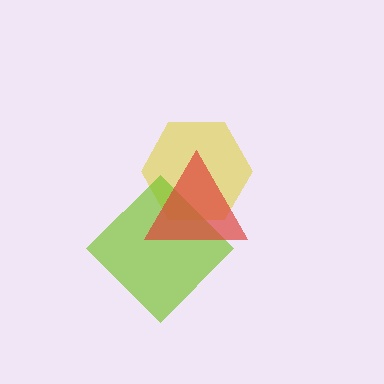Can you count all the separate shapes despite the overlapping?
Yes, there are 3 separate shapes.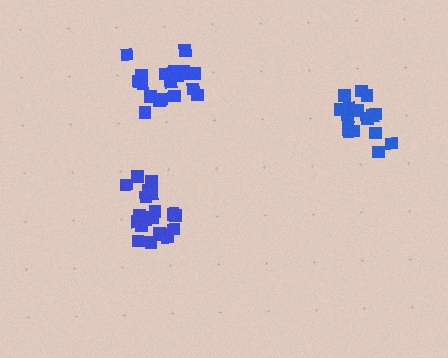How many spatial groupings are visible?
There are 3 spatial groupings.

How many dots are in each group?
Group 1: 19 dots, Group 2: 21 dots, Group 3: 16 dots (56 total).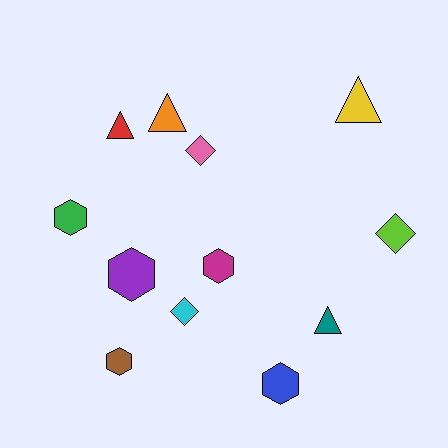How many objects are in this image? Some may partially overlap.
There are 12 objects.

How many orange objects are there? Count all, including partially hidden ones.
There is 1 orange object.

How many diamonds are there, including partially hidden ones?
There are 3 diamonds.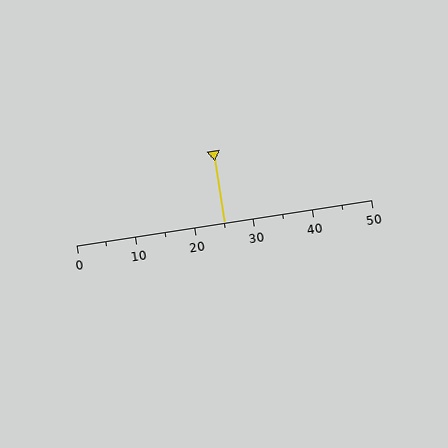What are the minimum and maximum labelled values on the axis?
The axis runs from 0 to 50.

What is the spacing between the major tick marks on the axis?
The major ticks are spaced 10 apart.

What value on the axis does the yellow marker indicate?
The marker indicates approximately 25.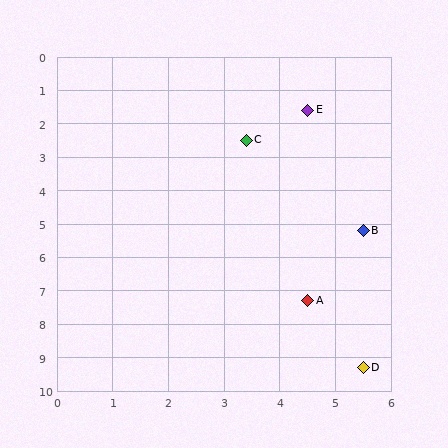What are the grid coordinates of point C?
Point C is at approximately (3.4, 2.5).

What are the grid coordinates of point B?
Point B is at approximately (5.5, 5.2).